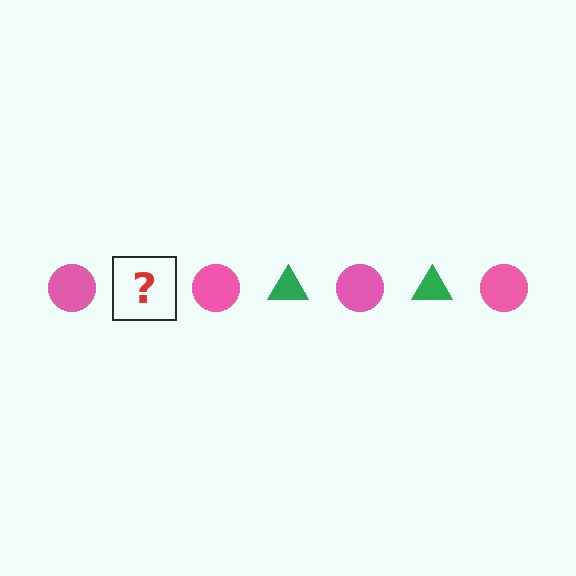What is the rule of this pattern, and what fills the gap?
The rule is that the pattern alternates between pink circle and green triangle. The gap should be filled with a green triangle.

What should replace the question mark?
The question mark should be replaced with a green triangle.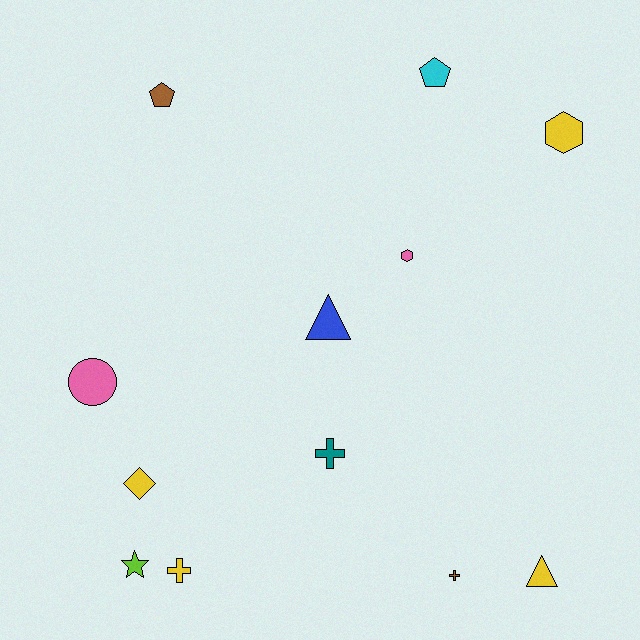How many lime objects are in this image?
There is 1 lime object.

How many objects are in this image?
There are 12 objects.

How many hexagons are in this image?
There are 2 hexagons.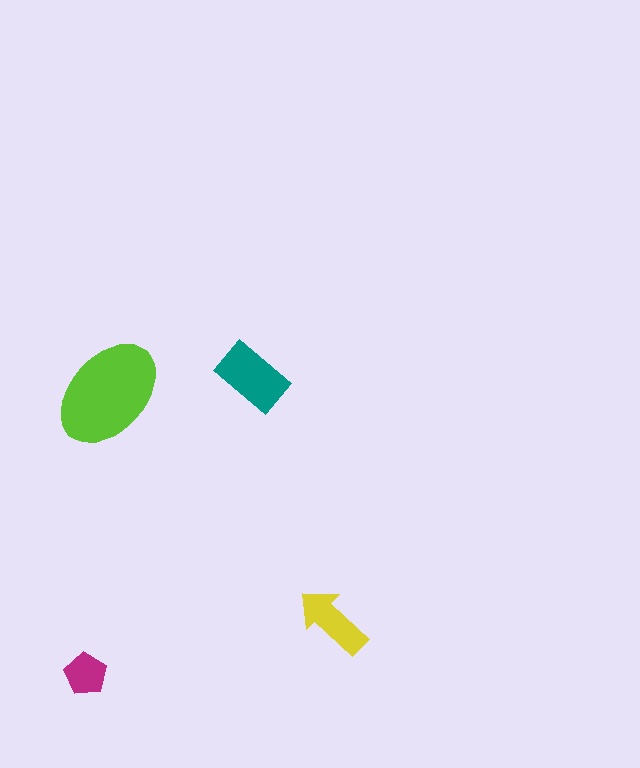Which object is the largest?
The lime ellipse.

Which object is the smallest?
The magenta pentagon.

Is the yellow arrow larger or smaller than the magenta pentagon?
Larger.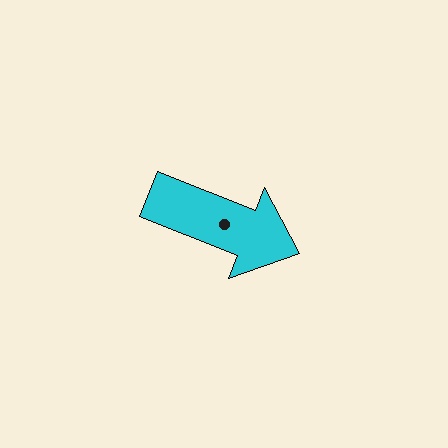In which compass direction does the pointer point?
East.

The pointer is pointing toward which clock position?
Roughly 4 o'clock.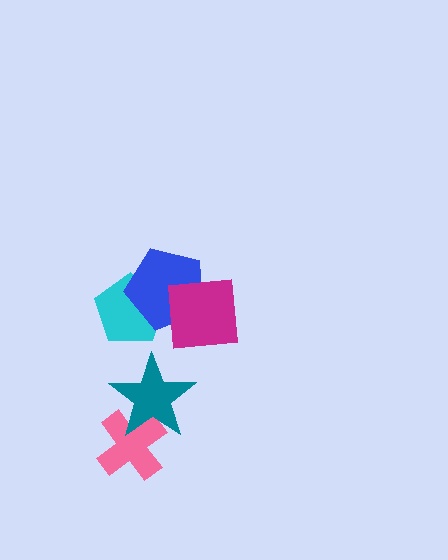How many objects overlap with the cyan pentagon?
2 objects overlap with the cyan pentagon.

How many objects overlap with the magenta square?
2 objects overlap with the magenta square.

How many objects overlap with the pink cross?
1 object overlaps with the pink cross.